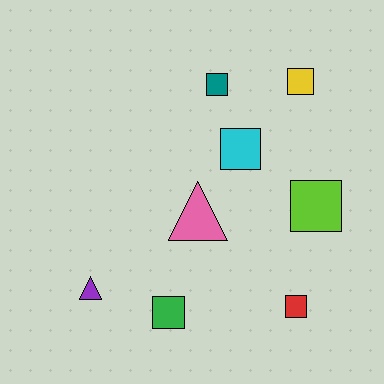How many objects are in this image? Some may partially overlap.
There are 8 objects.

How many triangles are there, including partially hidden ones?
There are 2 triangles.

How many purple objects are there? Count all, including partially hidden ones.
There is 1 purple object.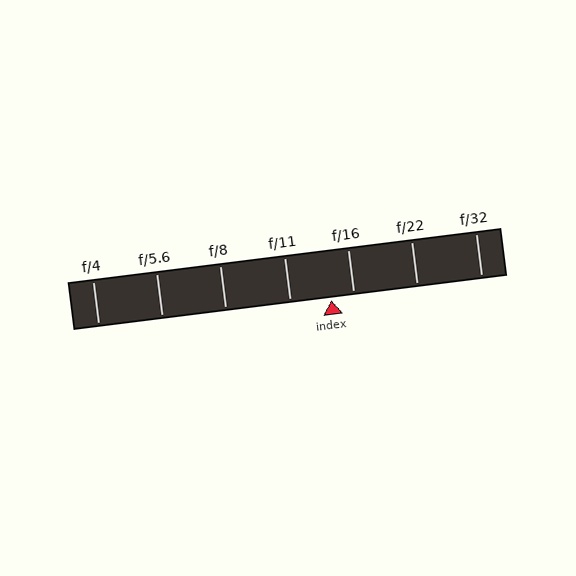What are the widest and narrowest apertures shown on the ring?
The widest aperture shown is f/4 and the narrowest is f/32.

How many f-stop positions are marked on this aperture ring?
There are 7 f-stop positions marked.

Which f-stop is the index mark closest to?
The index mark is closest to f/16.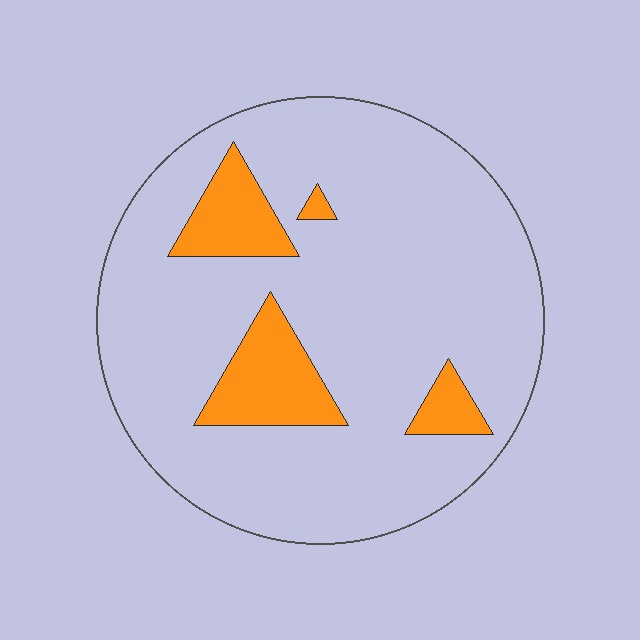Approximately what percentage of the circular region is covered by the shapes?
Approximately 15%.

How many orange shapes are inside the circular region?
4.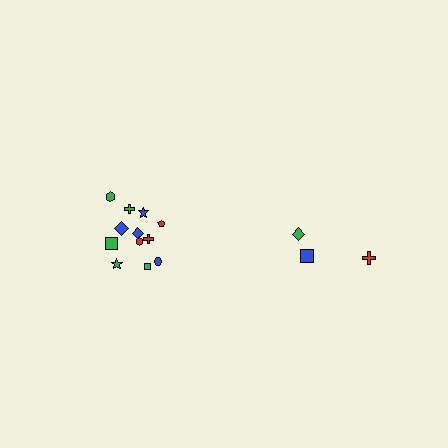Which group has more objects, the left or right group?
The left group.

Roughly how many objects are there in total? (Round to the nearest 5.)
Roughly 15 objects in total.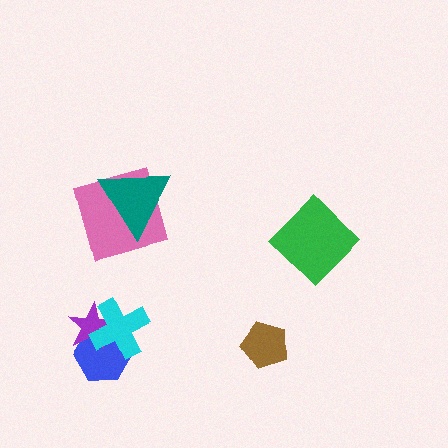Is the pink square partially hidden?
Yes, it is partially covered by another shape.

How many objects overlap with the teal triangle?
1 object overlaps with the teal triangle.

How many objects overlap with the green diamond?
0 objects overlap with the green diamond.